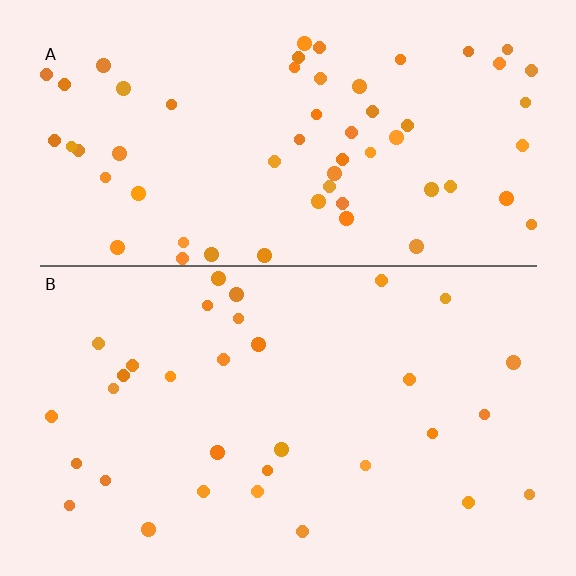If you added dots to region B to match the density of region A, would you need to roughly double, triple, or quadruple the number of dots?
Approximately double.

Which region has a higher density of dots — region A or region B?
A (the top).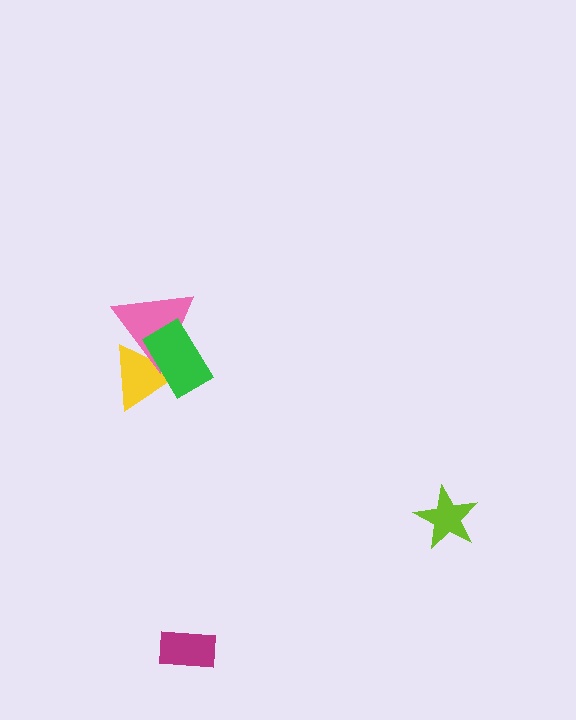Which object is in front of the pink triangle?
The green rectangle is in front of the pink triangle.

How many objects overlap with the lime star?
0 objects overlap with the lime star.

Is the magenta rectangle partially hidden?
No, no other shape covers it.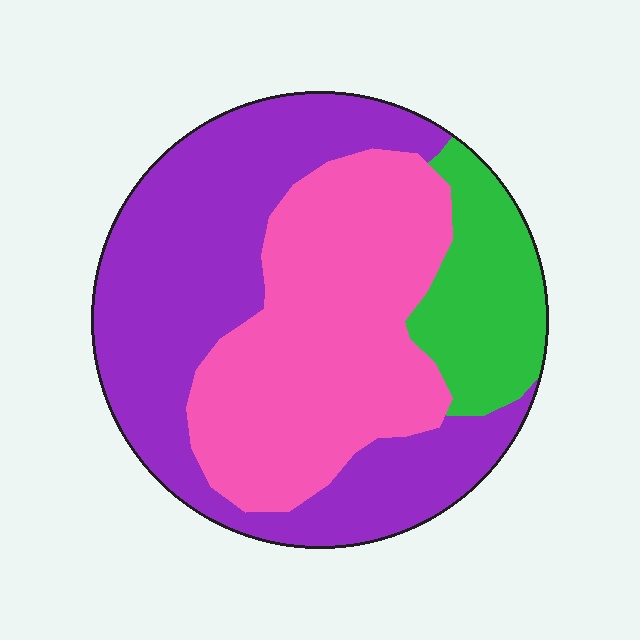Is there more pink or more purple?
Purple.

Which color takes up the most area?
Purple, at roughly 45%.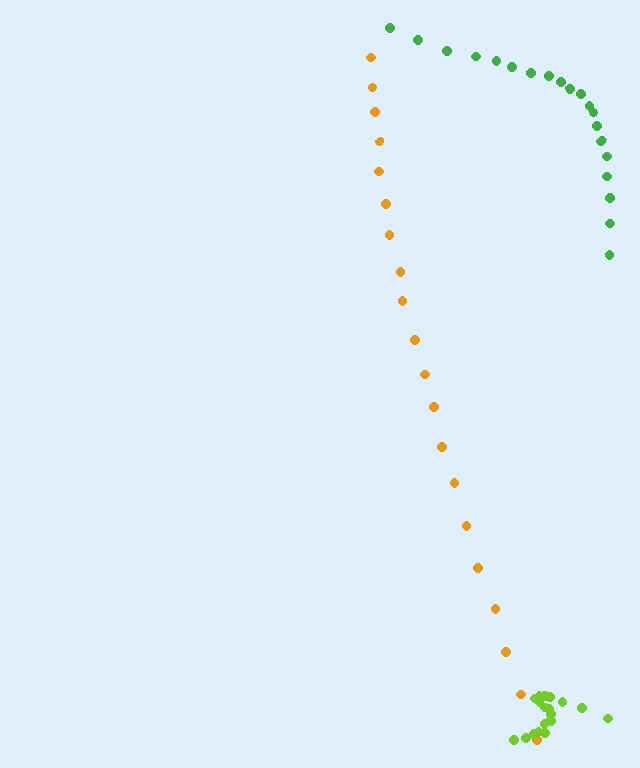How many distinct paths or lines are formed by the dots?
There are 3 distinct paths.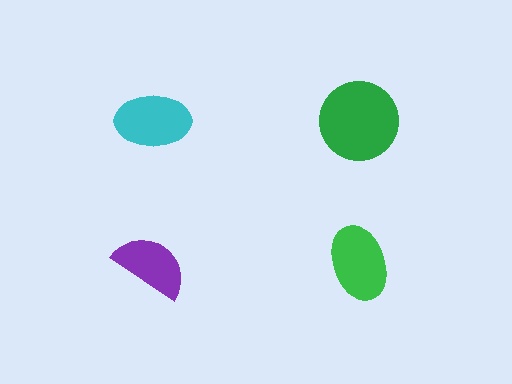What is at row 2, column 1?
A purple semicircle.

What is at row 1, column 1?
A cyan ellipse.